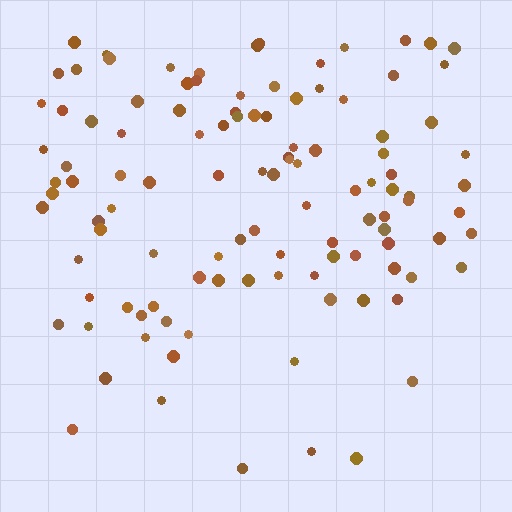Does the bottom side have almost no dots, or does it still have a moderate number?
Still a moderate number, just noticeably fewer than the top.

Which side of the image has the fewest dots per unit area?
The bottom.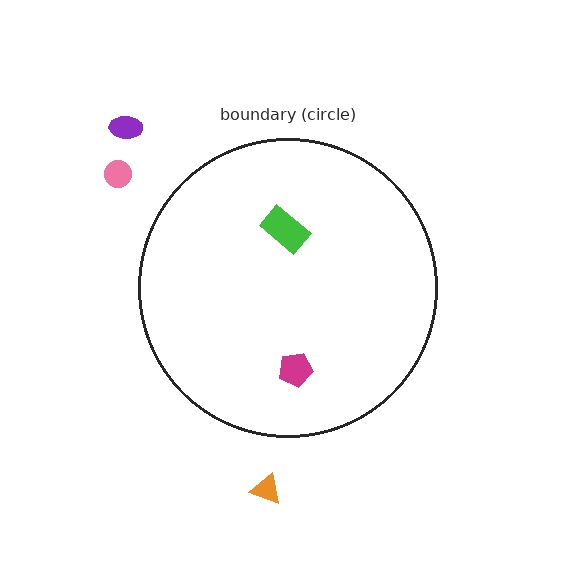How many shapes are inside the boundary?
2 inside, 3 outside.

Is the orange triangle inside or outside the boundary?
Outside.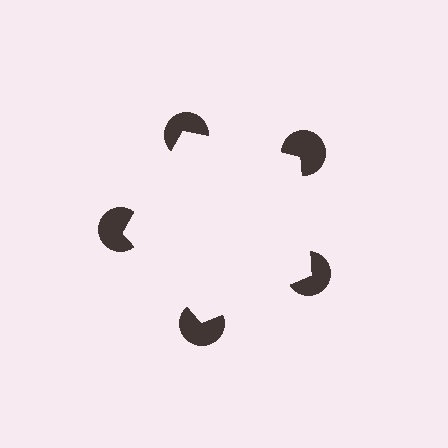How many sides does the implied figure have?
5 sides.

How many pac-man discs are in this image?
There are 5 — one at each vertex of the illusory pentagon.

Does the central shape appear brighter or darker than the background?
It typically appears slightly brighter than the background, even though no actual brightness change is drawn.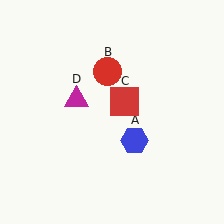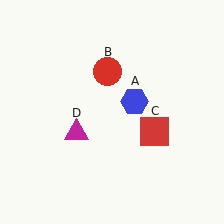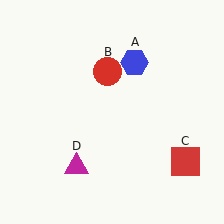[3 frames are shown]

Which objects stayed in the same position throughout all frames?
Red circle (object B) remained stationary.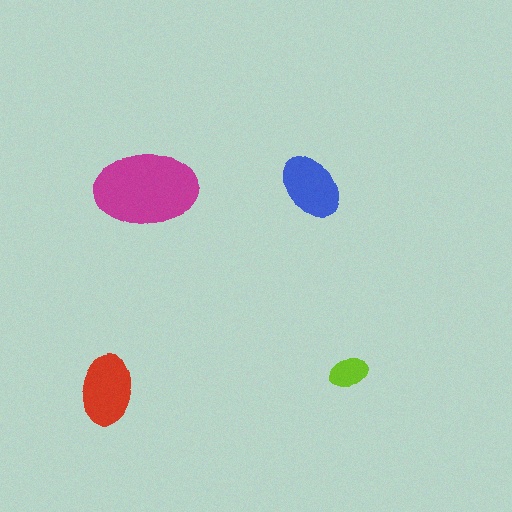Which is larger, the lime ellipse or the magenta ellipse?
The magenta one.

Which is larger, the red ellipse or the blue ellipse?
The red one.